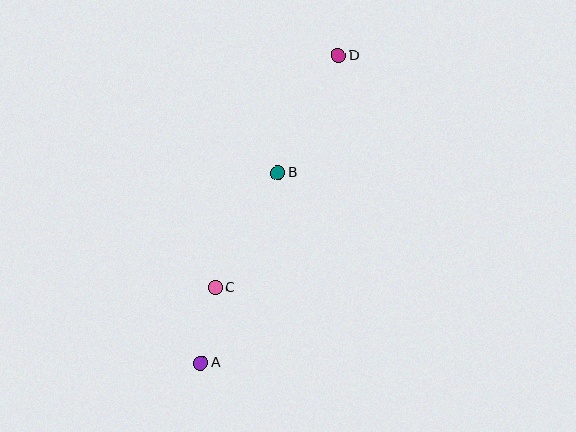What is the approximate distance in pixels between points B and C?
The distance between B and C is approximately 131 pixels.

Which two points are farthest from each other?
Points A and D are farthest from each other.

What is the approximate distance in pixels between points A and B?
The distance between A and B is approximately 206 pixels.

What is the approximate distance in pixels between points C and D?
The distance between C and D is approximately 263 pixels.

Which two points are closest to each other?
Points A and C are closest to each other.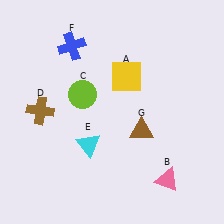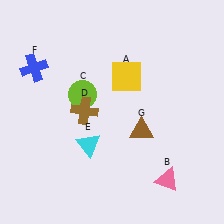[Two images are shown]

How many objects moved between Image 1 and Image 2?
2 objects moved between the two images.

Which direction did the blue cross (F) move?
The blue cross (F) moved left.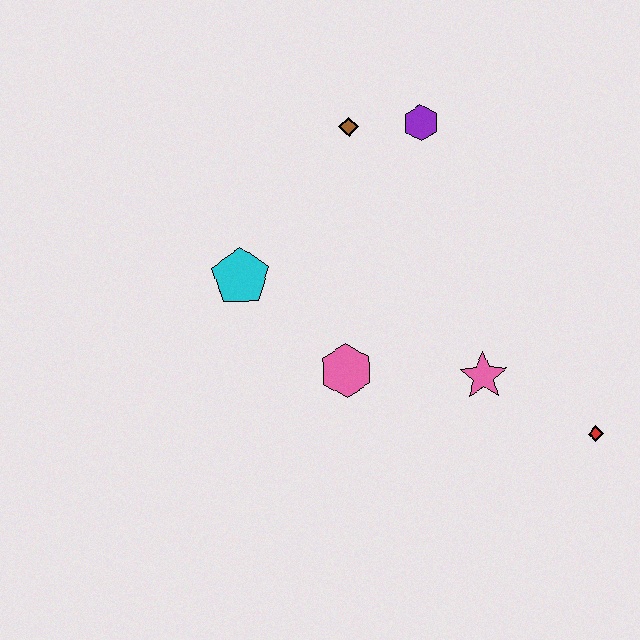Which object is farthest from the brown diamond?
The red diamond is farthest from the brown diamond.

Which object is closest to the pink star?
The red diamond is closest to the pink star.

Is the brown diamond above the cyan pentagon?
Yes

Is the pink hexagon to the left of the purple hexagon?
Yes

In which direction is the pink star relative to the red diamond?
The pink star is to the left of the red diamond.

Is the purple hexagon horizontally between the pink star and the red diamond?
No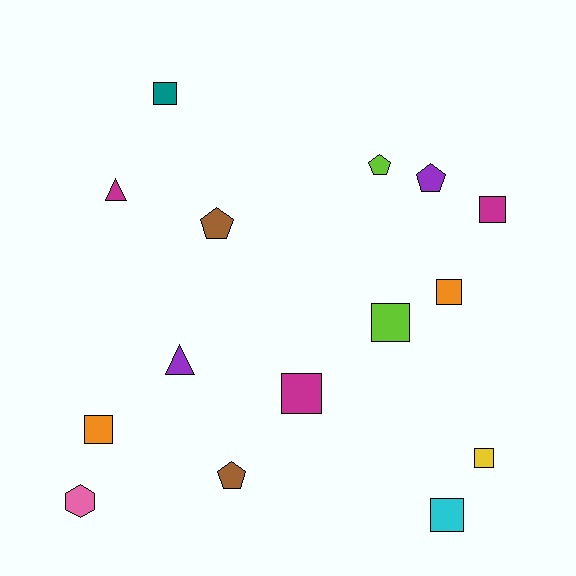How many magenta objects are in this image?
There are 3 magenta objects.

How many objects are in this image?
There are 15 objects.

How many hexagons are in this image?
There is 1 hexagon.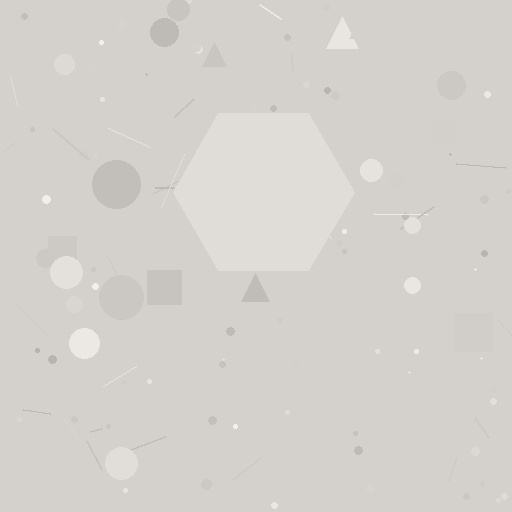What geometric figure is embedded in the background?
A hexagon is embedded in the background.